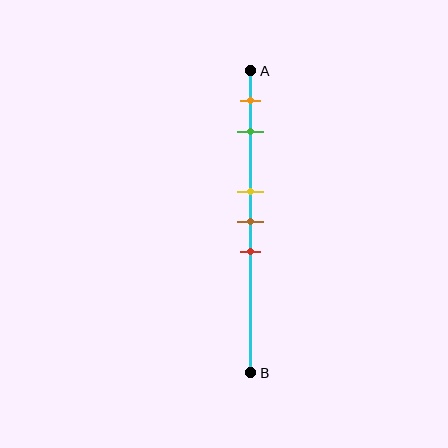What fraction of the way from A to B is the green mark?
The green mark is approximately 20% (0.2) of the way from A to B.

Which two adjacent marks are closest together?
The yellow and brown marks are the closest adjacent pair.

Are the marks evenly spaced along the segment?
No, the marks are not evenly spaced.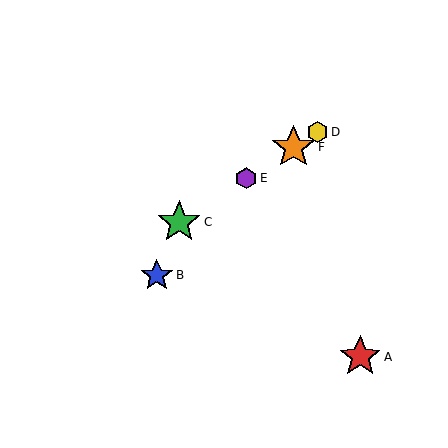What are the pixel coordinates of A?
Object A is at (360, 357).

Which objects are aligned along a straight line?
Objects C, D, E, F are aligned along a straight line.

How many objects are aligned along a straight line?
4 objects (C, D, E, F) are aligned along a straight line.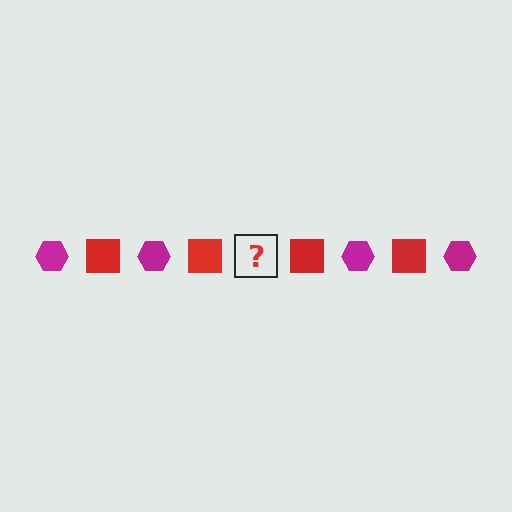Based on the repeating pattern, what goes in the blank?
The blank should be a magenta hexagon.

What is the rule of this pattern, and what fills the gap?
The rule is that the pattern alternates between magenta hexagon and red square. The gap should be filled with a magenta hexagon.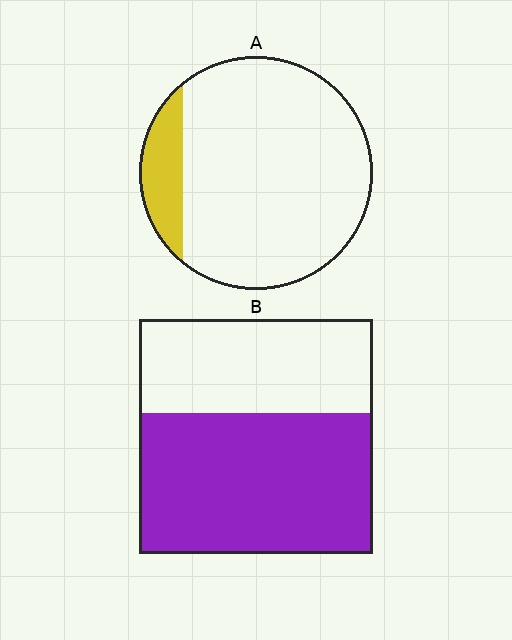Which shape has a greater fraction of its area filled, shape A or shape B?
Shape B.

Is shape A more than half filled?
No.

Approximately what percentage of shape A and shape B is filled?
A is approximately 15% and B is approximately 60%.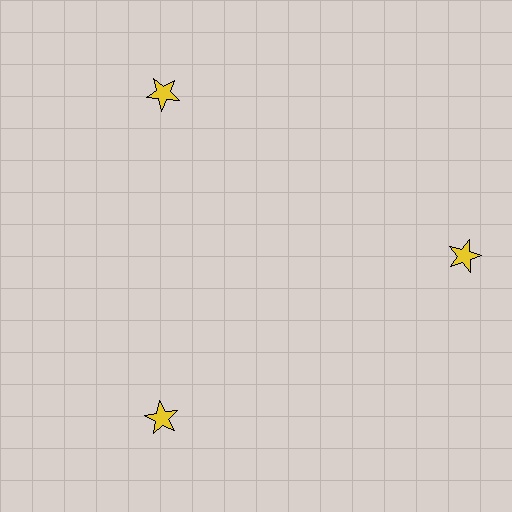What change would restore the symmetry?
The symmetry would be restored by moving it inward, back onto the ring so that all 3 stars sit at equal angles and equal distance from the center.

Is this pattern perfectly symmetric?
No. The 3 yellow stars are arranged in a ring, but one element near the 3 o'clock position is pushed outward from the center, breaking the 3-fold rotational symmetry.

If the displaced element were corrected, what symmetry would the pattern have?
It would have 3-fold rotational symmetry — the pattern would map onto itself every 120 degrees.